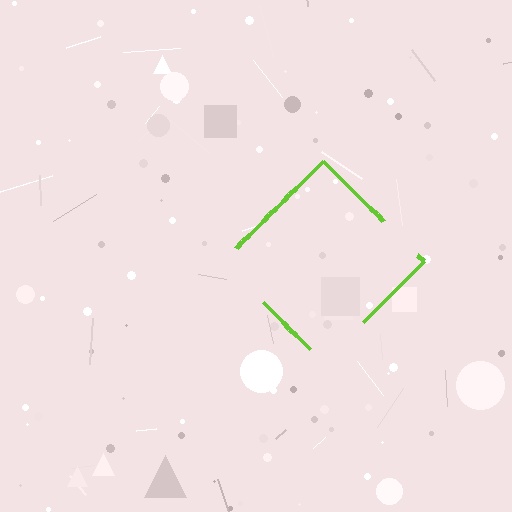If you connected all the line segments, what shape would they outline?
They would outline a diamond.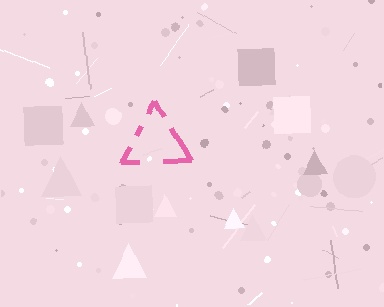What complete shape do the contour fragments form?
The contour fragments form a triangle.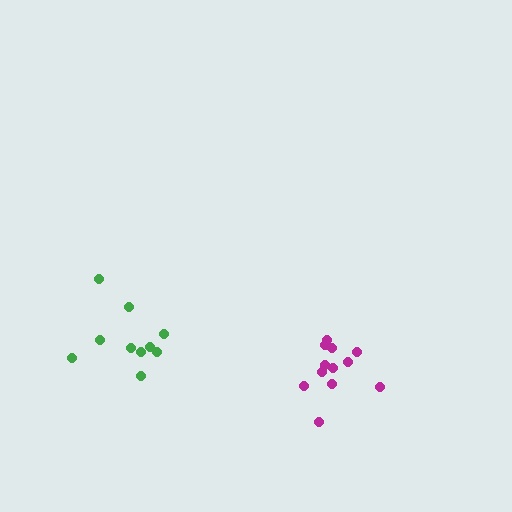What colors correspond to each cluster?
The clusters are colored: magenta, green.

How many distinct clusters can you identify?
There are 2 distinct clusters.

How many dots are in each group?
Group 1: 12 dots, Group 2: 10 dots (22 total).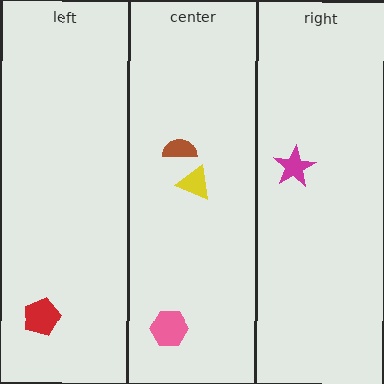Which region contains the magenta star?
The right region.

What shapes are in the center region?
The brown semicircle, the pink hexagon, the yellow triangle.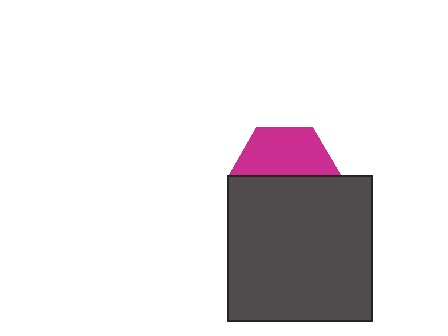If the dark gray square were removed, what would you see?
You would see the complete magenta hexagon.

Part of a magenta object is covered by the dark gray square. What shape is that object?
It is a hexagon.